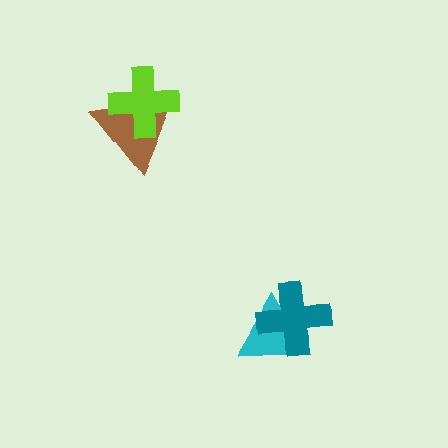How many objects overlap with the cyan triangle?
1 object overlaps with the cyan triangle.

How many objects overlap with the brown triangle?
1 object overlaps with the brown triangle.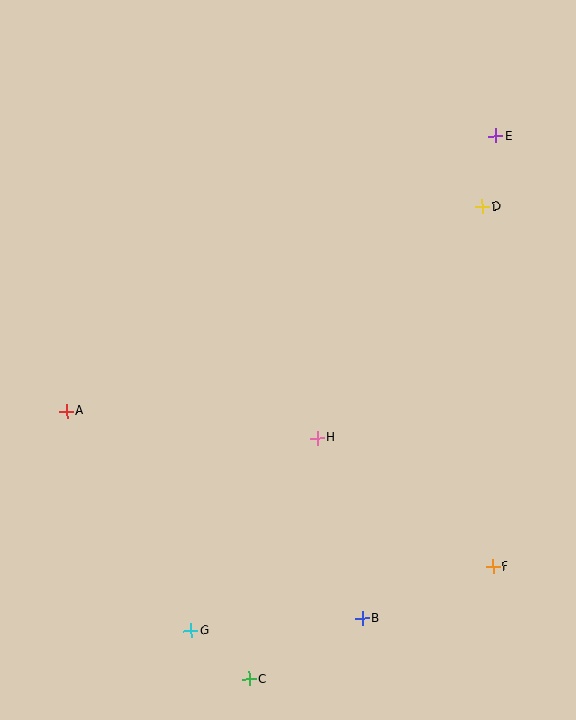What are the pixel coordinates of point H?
Point H is at (317, 438).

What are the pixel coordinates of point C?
Point C is at (249, 679).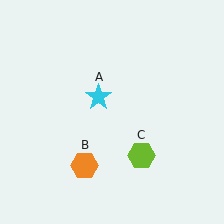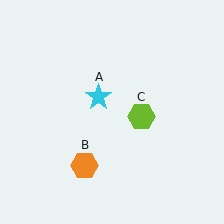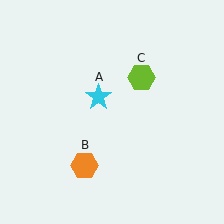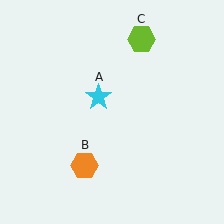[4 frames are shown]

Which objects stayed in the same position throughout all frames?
Cyan star (object A) and orange hexagon (object B) remained stationary.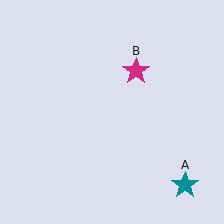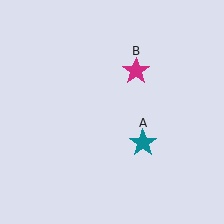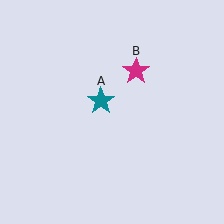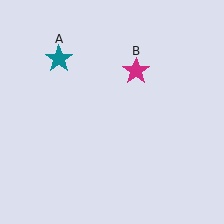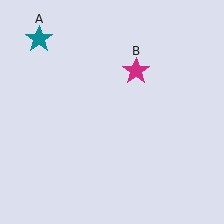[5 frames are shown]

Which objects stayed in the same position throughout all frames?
Magenta star (object B) remained stationary.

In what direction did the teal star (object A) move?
The teal star (object A) moved up and to the left.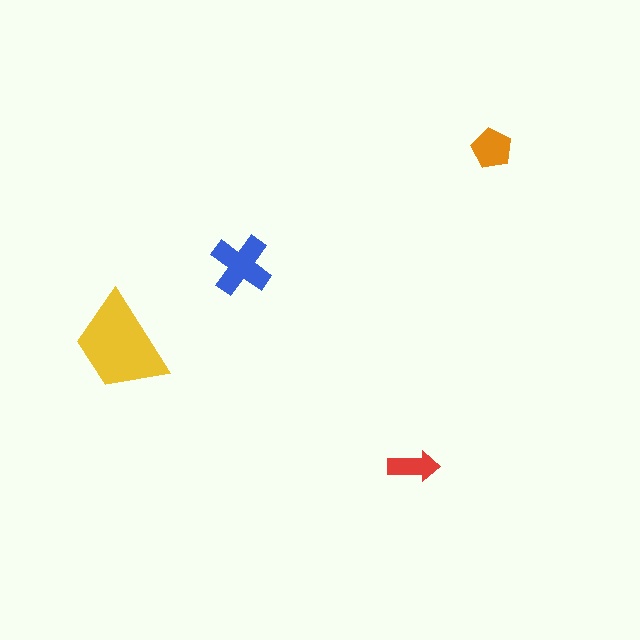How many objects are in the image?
There are 4 objects in the image.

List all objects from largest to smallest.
The yellow trapezoid, the blue cross, the orange pentagon, the red arrow.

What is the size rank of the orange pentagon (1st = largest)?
3rd.